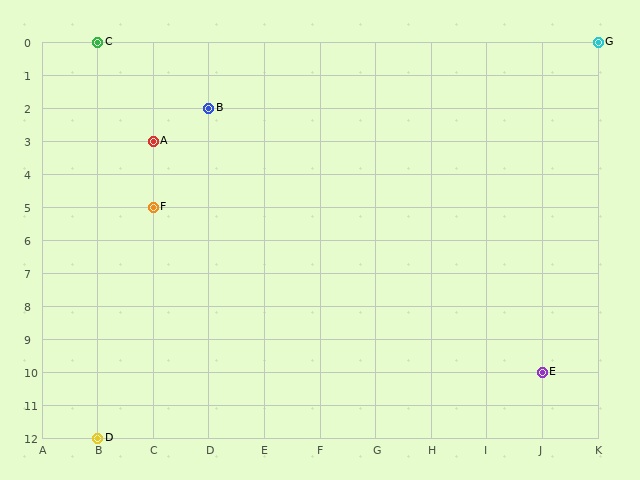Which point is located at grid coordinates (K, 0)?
Point G is at (K, 0).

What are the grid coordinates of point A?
Point A is at grid coordinates (C, 3).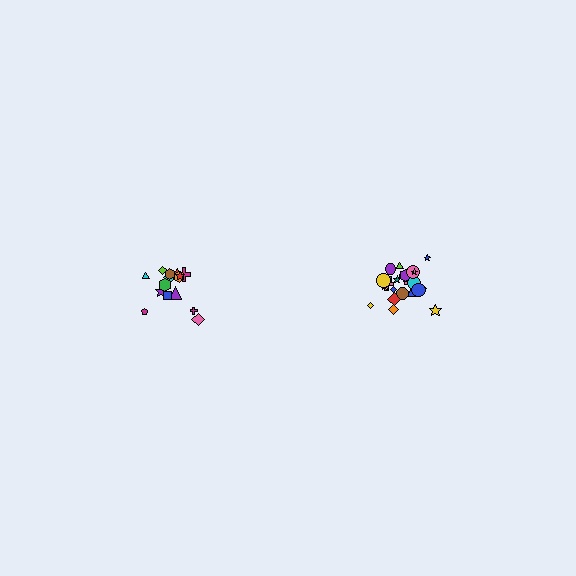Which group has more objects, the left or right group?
The right group.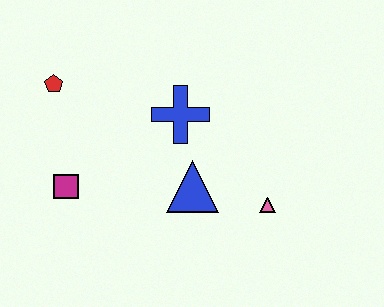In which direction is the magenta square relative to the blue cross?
The magenta square is to the left of the blue cross.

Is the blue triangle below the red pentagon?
Yes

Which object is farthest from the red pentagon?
The pink triangle is farthest from the red pentagon.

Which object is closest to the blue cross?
The blue triangle is closest to the blue cross.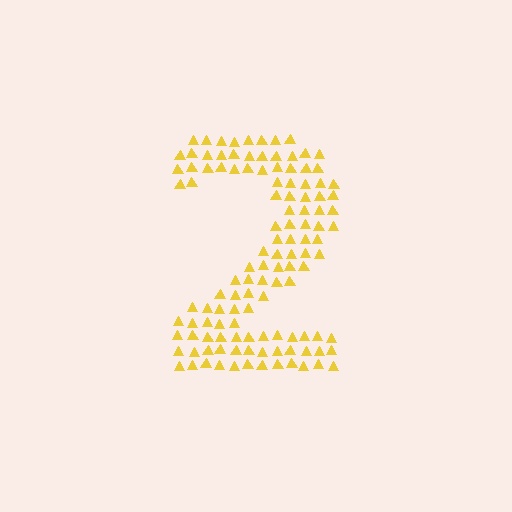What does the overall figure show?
The overall figure shows the digit 2.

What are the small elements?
The small elements are triangles.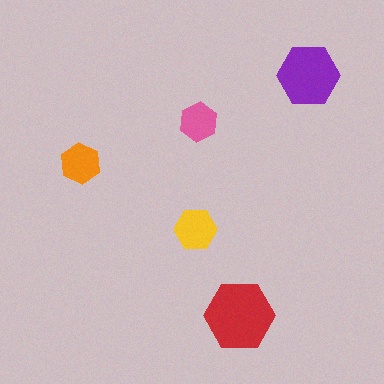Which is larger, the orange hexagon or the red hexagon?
The red one.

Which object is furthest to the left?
The orange hexagon is leftmost.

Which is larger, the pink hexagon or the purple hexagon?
The purple one.